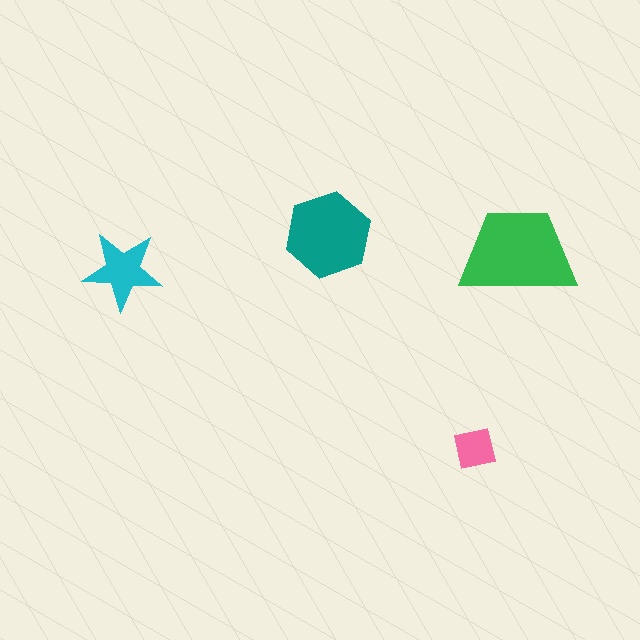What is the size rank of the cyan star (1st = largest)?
3rd.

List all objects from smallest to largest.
The pink square, the cyan star, the teal hexagon, the green trapezoid.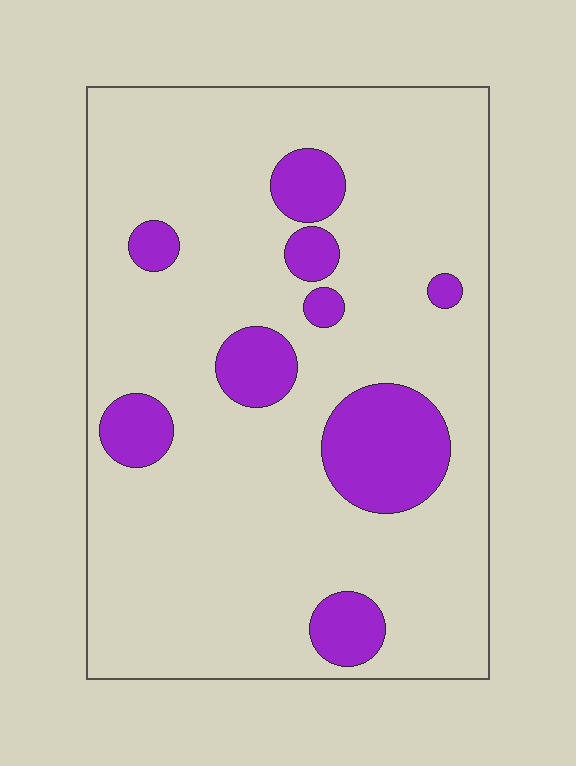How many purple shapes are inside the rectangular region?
9.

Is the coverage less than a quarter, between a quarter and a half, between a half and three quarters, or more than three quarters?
Less than a quarter.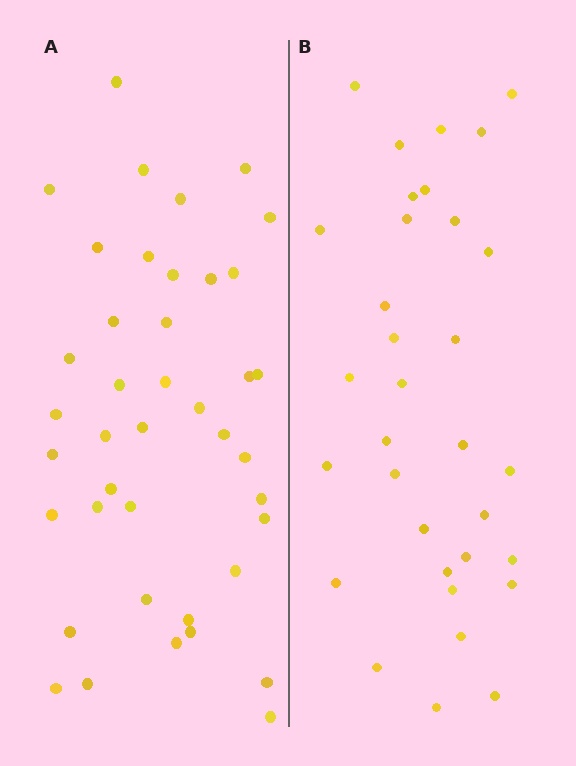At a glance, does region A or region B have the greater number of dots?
Region A (the left region) has more dots.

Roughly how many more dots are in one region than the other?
Region A has roughly 8 or so more dots than region B.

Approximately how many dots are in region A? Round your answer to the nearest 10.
About 40 dots. (The exact count is 41, which rounds to 40.)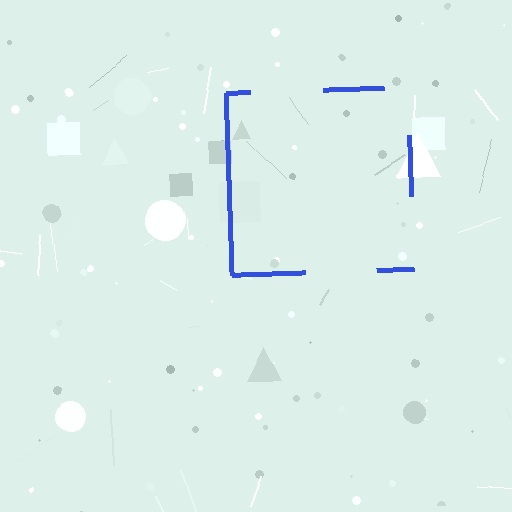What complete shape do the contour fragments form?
The contour fragments form a square.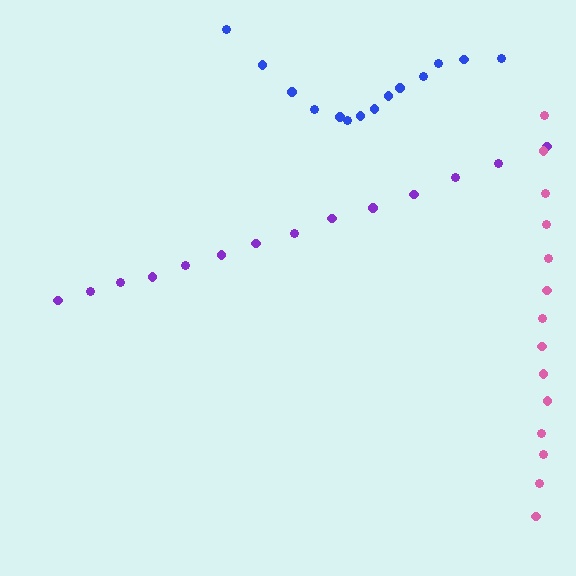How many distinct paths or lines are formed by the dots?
There are 3 distinct paths.